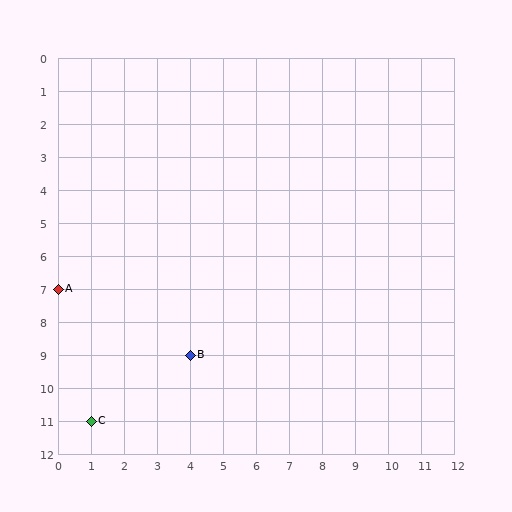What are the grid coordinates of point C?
Point C is at grid coordinates (1, 11).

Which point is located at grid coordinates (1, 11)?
Point C is at (1, 11).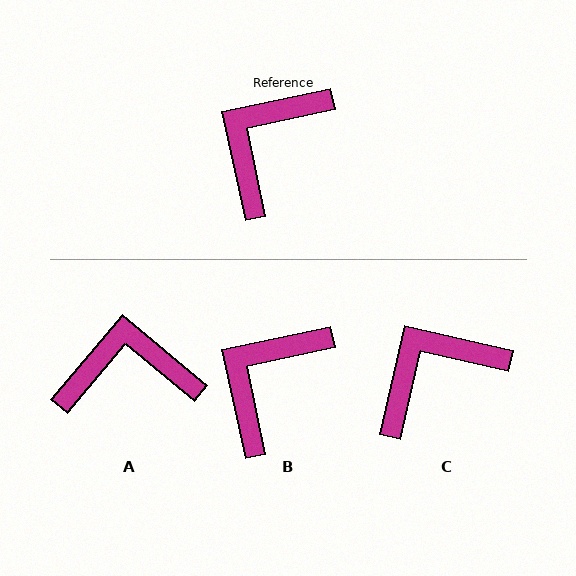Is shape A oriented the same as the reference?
No, it is off by about 52 degrees.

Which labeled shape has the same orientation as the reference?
B.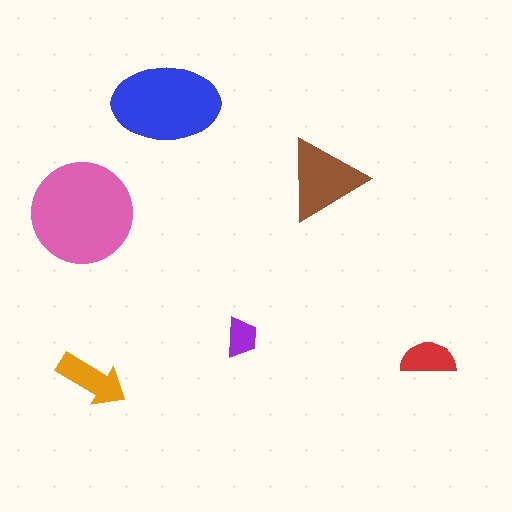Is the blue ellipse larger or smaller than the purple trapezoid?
Larger.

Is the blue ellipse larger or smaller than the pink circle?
Smaller.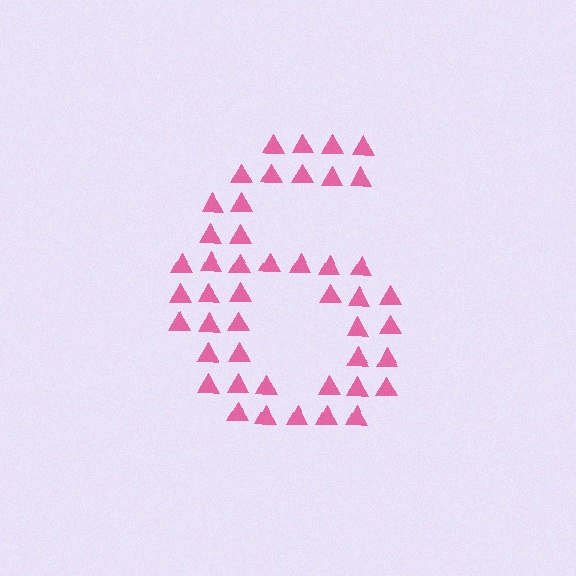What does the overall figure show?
The overall figure shows the digit 6.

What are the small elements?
The small elements are triangles.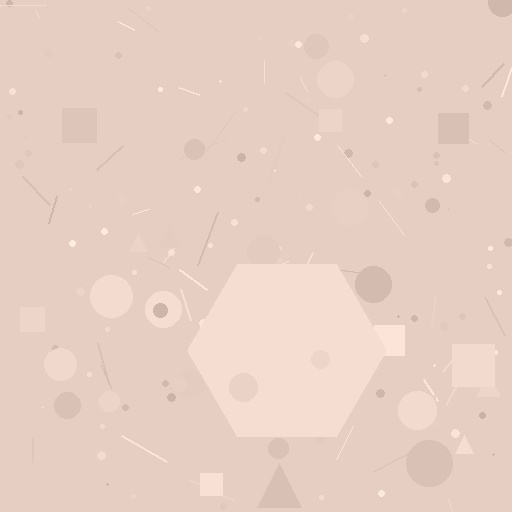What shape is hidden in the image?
A hexagon is hidden in the image.